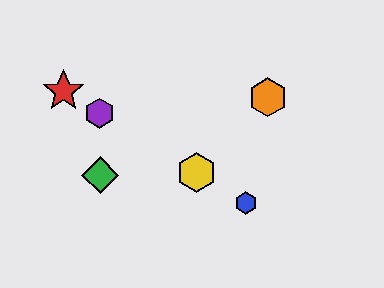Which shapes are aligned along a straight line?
The red star, the blue hexagon, the yellow hexagon, the purple hexagon are aligned along a straight line.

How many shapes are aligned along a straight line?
4 shapes (the red star, the blue hexagon, the yellow hexagon, the purple hexagon) are aligned along a straight line.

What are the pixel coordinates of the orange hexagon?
The orange hexagon is at (268, 97).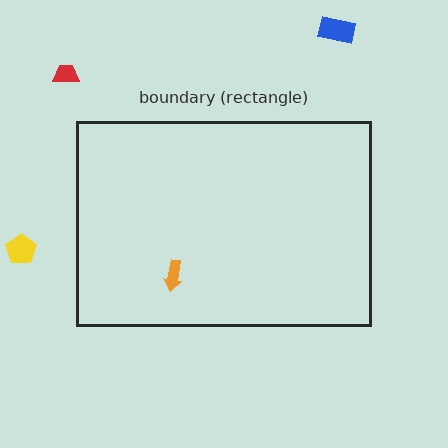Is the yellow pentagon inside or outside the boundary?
Outside.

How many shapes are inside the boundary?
1 inside, 3 outside.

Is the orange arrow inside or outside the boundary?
Inside.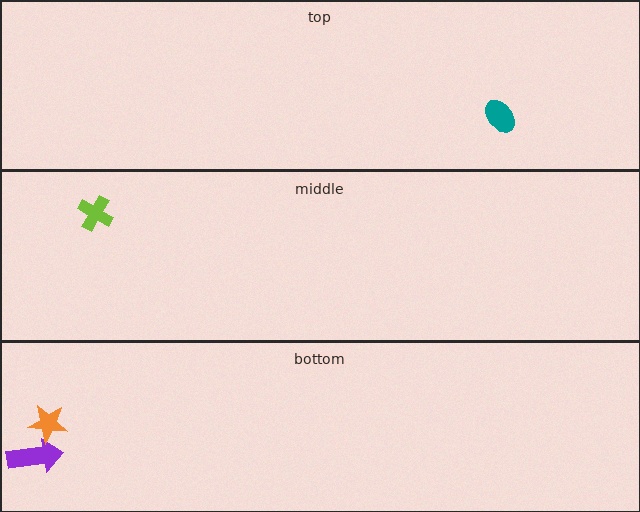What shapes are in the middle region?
The lime cross.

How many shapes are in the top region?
1.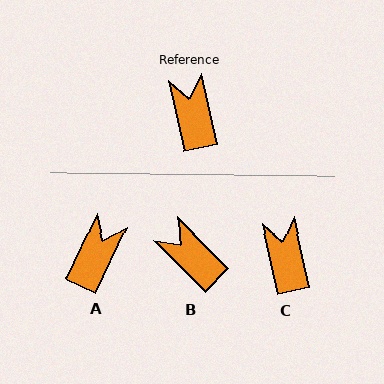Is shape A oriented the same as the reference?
No, it is off by about 38 degrees.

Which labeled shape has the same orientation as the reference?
C.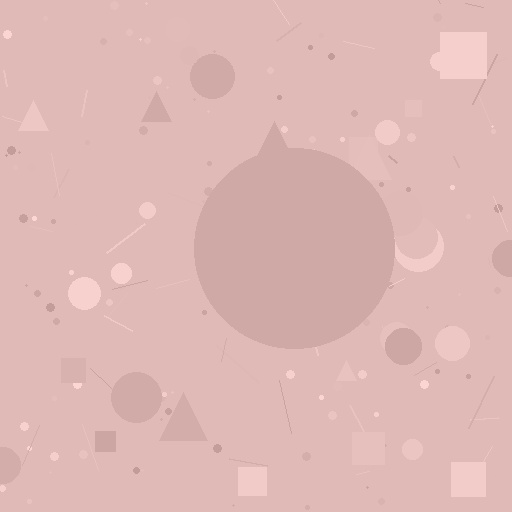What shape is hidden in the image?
A circle is hidden in the image.